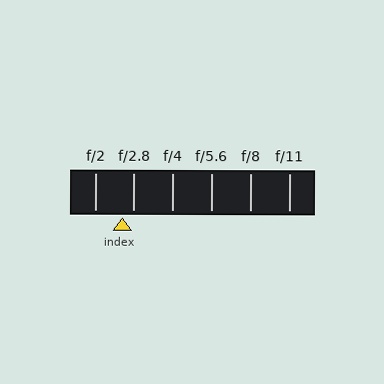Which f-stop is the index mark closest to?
The index mark is closest to f/2.8.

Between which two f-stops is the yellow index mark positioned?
The index mark is between f/2 and f/2.8.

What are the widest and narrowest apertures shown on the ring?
The widest aperture shown is f/2 and the narrowest is f/11.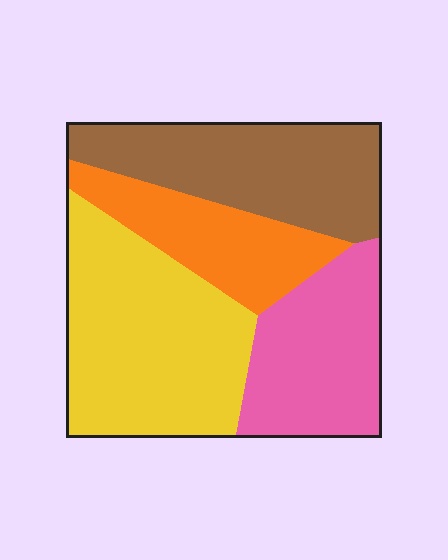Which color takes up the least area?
Orange, at roughly 15%.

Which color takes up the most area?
Yellow, at roughly 35%.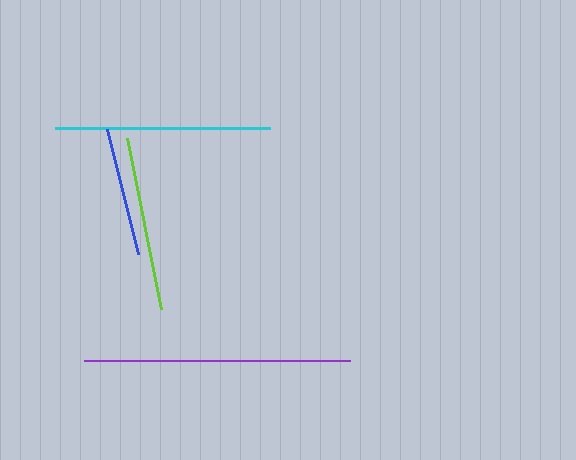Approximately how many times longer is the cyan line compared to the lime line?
The cyan line is approximately 1.2 times the length of the lime line.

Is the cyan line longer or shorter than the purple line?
The purple line is longer than the cyan line.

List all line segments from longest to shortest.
From longest to shortest: purple, cyan, lime, blue.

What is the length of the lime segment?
The lime segment is approximately 174 pixels long.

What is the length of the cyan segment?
The cyan segment is approximately 215 pixels long.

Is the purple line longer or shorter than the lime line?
The purple line is longer than the lime line.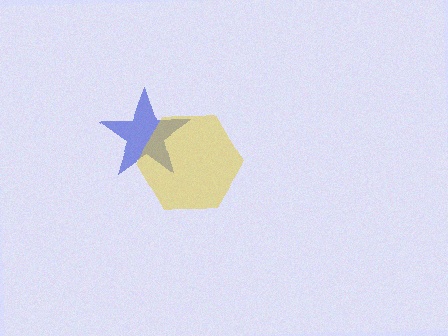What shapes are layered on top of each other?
The layered shapes are: a blue star, a yellow hexagon.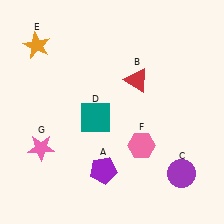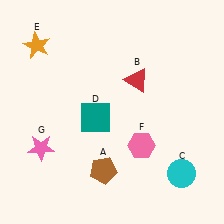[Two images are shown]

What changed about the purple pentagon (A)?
In Image 1, A is purple. In Image 2, it changed to brown.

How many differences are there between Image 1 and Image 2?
There are 2 differences between the two images.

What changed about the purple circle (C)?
In Image 1, C is purple. In Image 2, it changed to cyan.